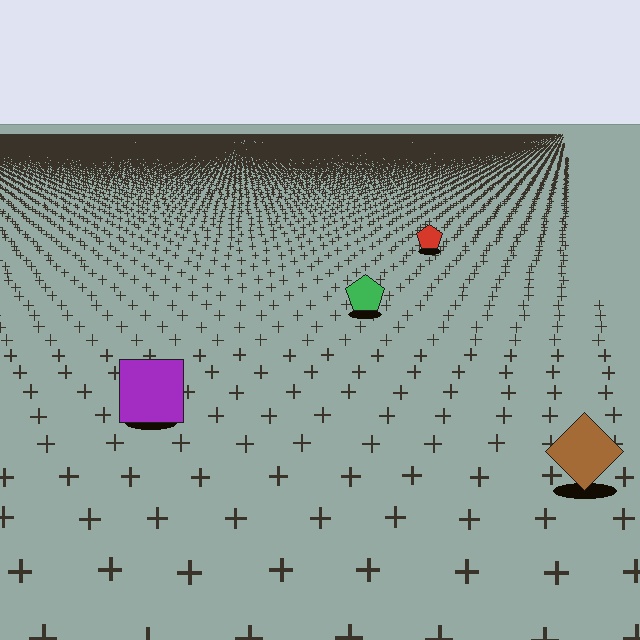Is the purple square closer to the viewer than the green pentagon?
Yes. The purple square is closer — you can tell from the texture gradient: the ground texture is coarser near it.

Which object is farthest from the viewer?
The red pentagon is farthest from the viewer. It appears smaller and the ground texture around it is denser.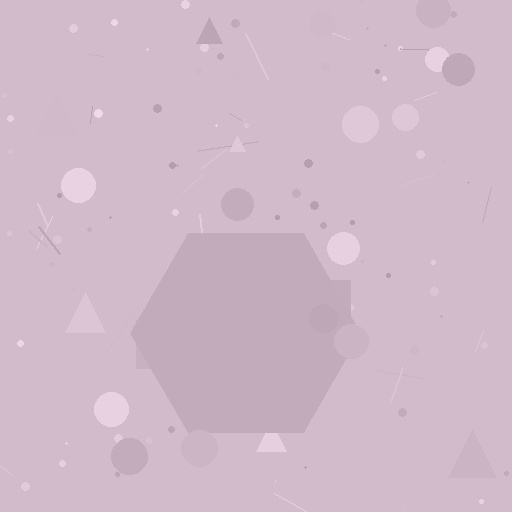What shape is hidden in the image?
A hexagon is hidden in the image.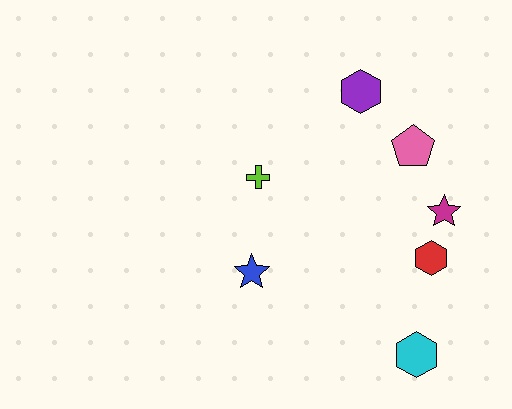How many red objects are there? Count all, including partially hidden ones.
There is 1 red object.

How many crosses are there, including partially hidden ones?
There is 1 cross.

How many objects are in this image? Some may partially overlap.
There are 7 objects.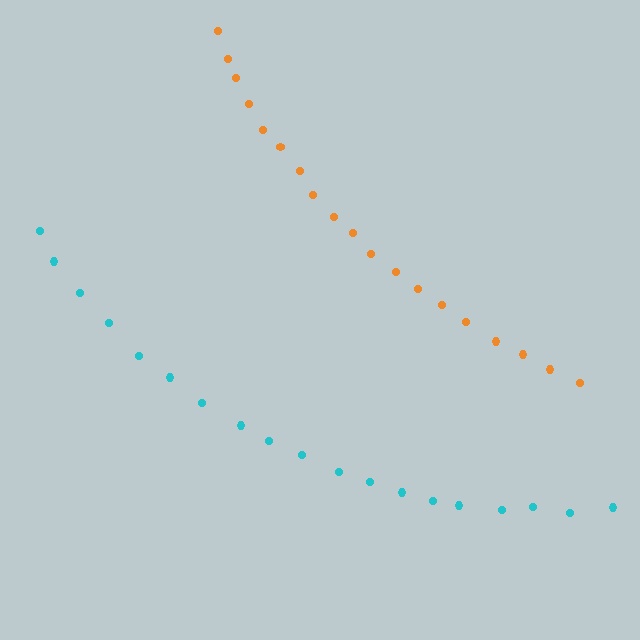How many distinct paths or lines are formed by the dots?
There are 2 distinct paths.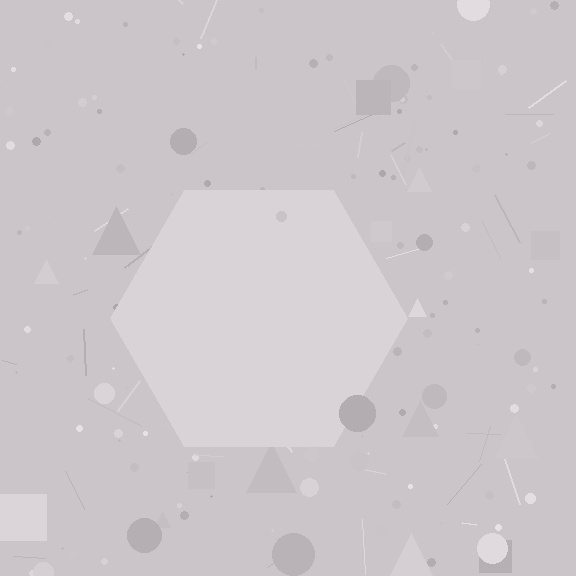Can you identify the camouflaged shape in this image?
The camouflaged shape is a hexagon.